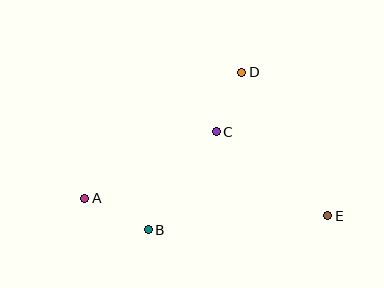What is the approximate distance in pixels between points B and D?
The distance between B and D is approximately 183 pixels.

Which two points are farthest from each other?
Points A and E are farthest from each other.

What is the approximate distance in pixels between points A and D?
The distance between A and D is approximately 201 pixels.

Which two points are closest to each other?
Points C and D are closest to each other.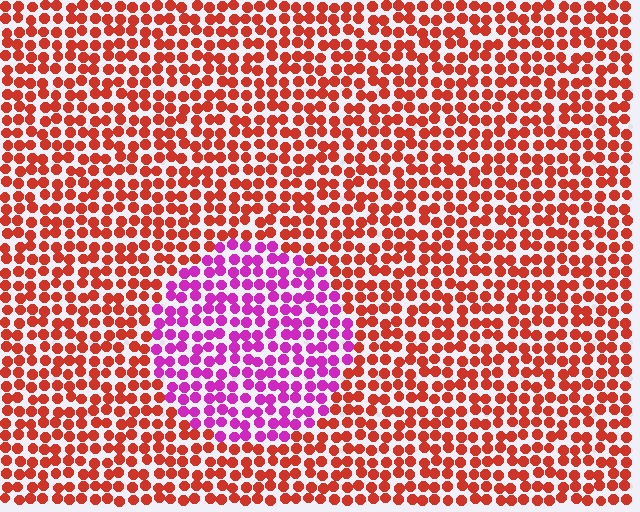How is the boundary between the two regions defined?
The boundary is defined purely by a slight shift in hue (about 59 degrees). Spacing, size, and orientation are identical on both sides.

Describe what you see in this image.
The image is filled with small red elements in a uniform arrangement. A circle-shaped region is visible where the elements are tinted to a slightly different hue, forming a subtle color boundary.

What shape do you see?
I see a circle.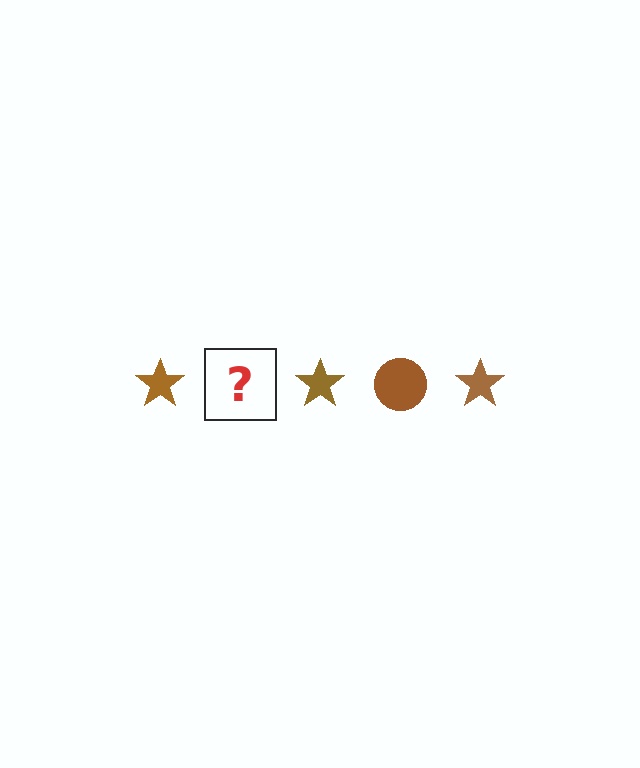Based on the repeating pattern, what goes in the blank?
The blank should be a brown circle.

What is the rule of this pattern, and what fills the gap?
The rule is that the pattern cycles through star, circle shapes in brown. The gap should be filled with a brown circle.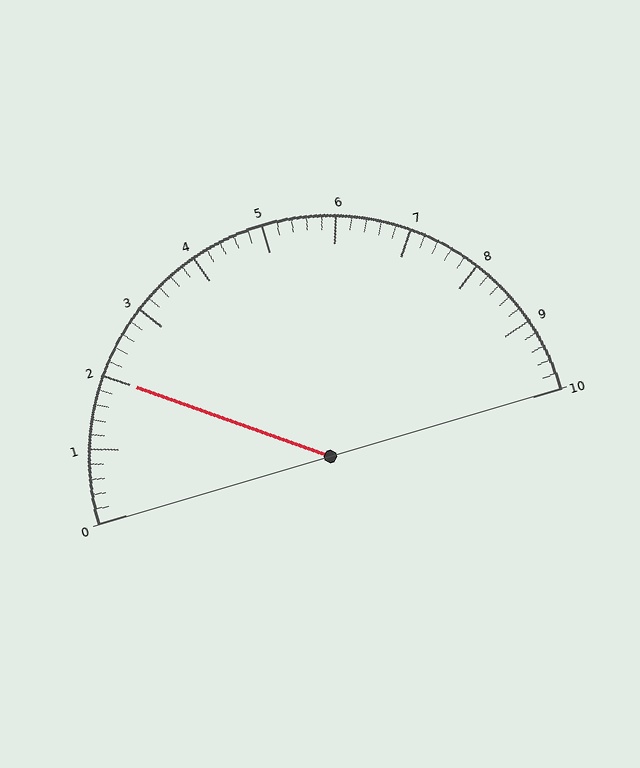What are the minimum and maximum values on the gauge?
The gauge ranges from 0 to 10.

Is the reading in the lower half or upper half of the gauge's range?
The reading is in the lower half of the range (0 to 10).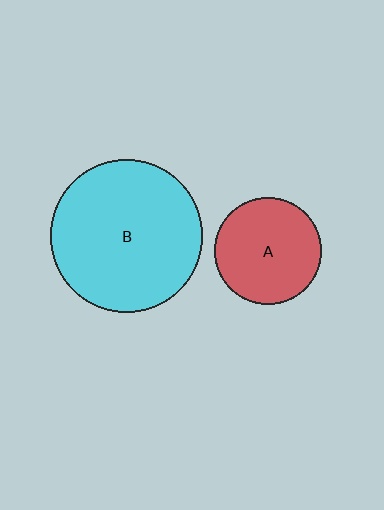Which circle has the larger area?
Circle B (cyan).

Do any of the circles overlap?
No, none of the circles overlap.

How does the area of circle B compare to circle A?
Approximately 2.1 times.